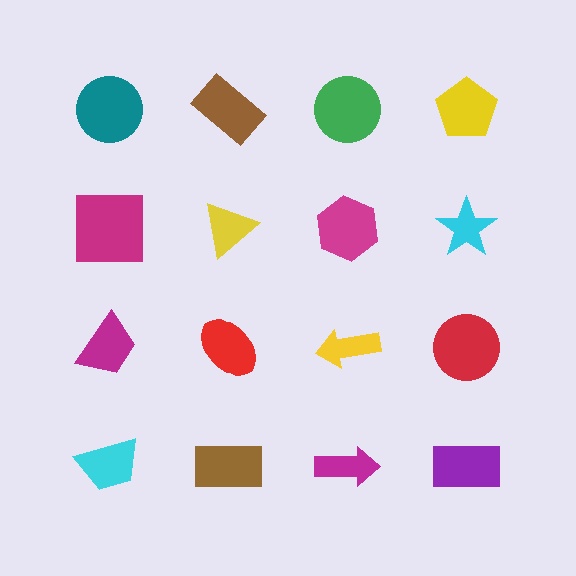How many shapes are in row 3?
4 shapes.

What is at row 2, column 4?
A cyan star.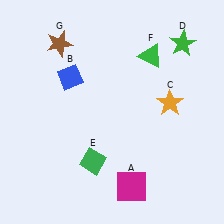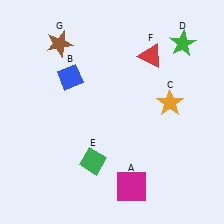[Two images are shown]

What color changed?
The triangle (F) changed from green in Image 1 to red in Image 2.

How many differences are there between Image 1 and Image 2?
There is 1 difference between the two images.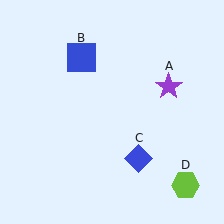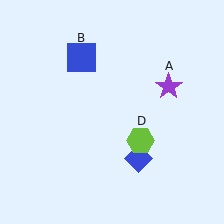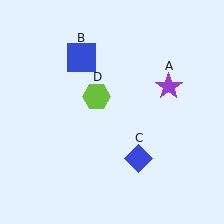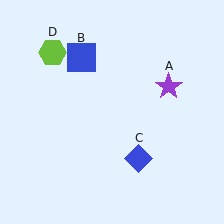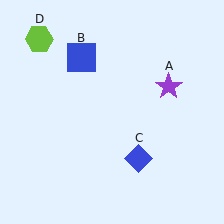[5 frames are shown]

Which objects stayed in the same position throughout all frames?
Purple star (object A) and blue square (object B) and blue diamond (object C) remained stationary.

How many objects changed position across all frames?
1 object changed position: lime hexagon (object D).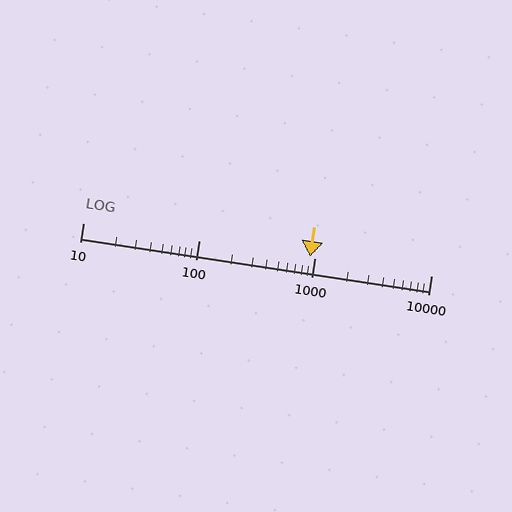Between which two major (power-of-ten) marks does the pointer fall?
The pointer is between 100 and 1000.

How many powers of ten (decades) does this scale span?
The scale spans 3 decades, from 10 to 10000.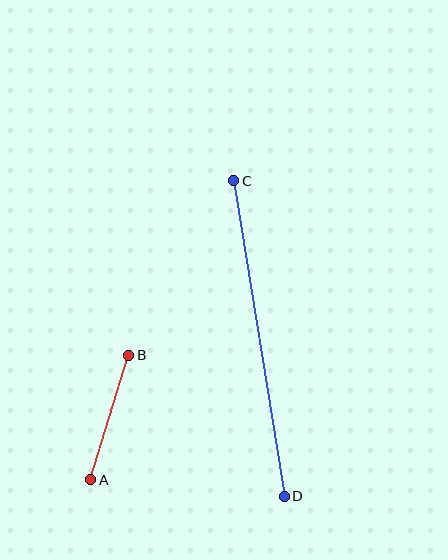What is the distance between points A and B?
The distance is approximately 131 pixels.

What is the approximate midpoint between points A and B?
The midpoint is at approximately (110, 417) pixels.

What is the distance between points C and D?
The distance is approximately 319 pixels.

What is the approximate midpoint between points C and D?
The midpoint is at approximately (259, 339) pixels.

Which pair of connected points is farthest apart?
Points C and D are farthest apart.